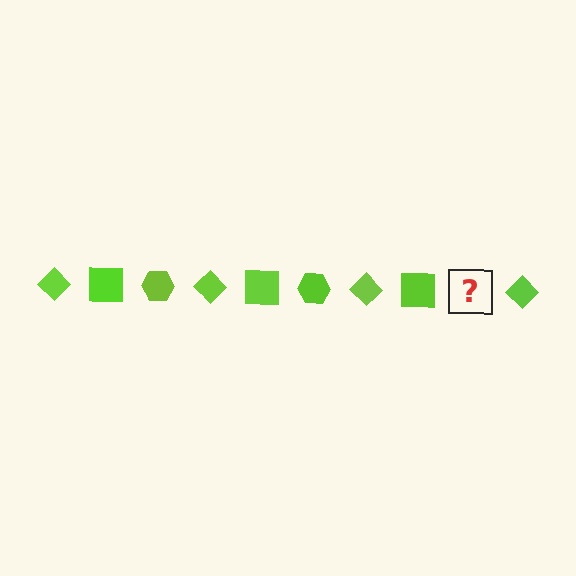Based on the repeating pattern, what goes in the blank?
The blank should be a lime hexagon.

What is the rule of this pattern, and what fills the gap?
The rule is that the pattern cycles through diamond, square, hexagon shapes in lime. The gap should be filled with a lime hexagon.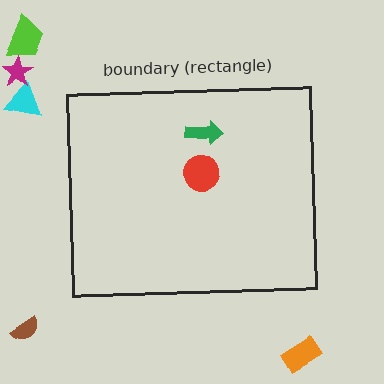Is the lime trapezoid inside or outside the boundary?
Outside.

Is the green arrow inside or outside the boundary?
Inside.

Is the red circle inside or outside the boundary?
Inside.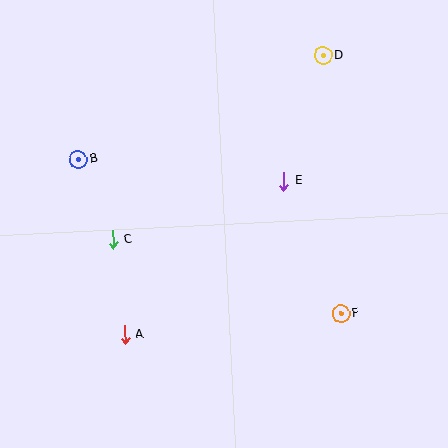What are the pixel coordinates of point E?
Point E is at (284, 181).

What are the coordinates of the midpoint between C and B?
The midpoint between C and B is at (96, 199).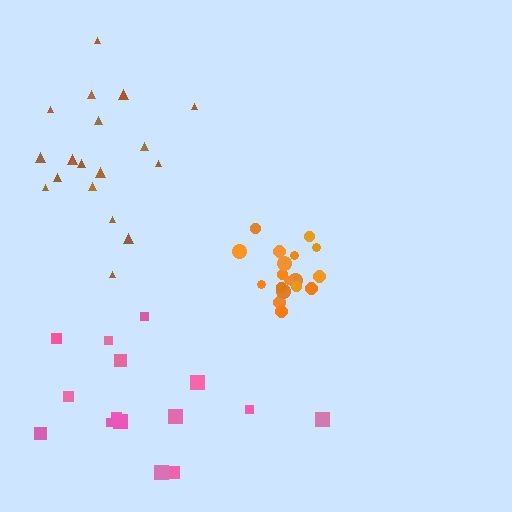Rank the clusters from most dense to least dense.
orange, brown, pink.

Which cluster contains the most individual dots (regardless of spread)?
Brown (19).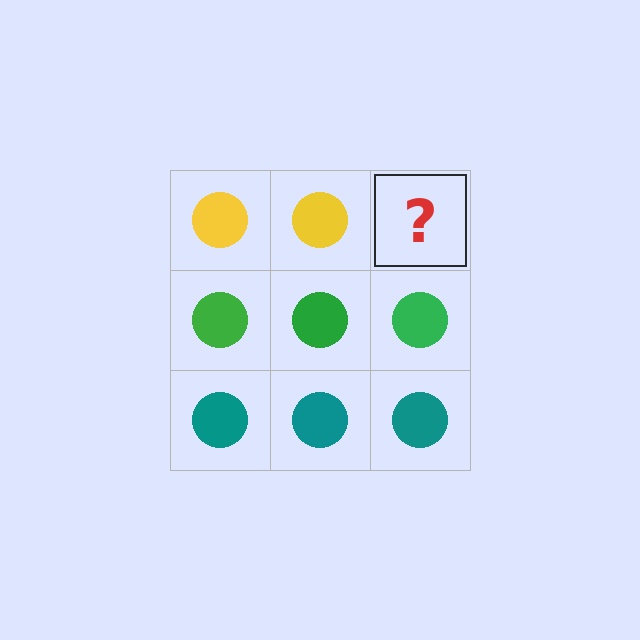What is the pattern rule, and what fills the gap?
The rule is that each row has a consistent color. The gap should be filled with a yellow circle.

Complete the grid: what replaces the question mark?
The question mark should be replaced with a yellow circle.